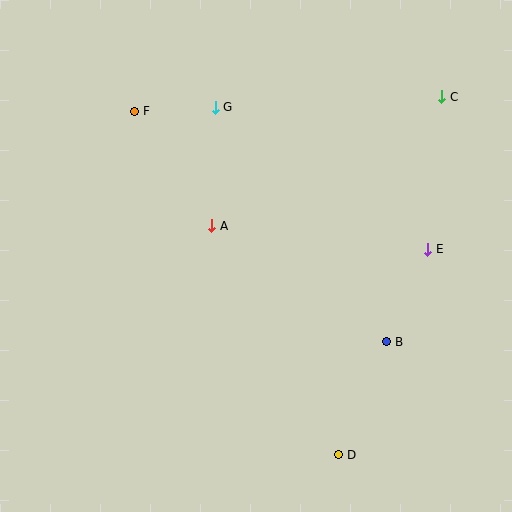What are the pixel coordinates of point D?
Point D is at (339, 455).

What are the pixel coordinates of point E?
Point E is at (428, 249).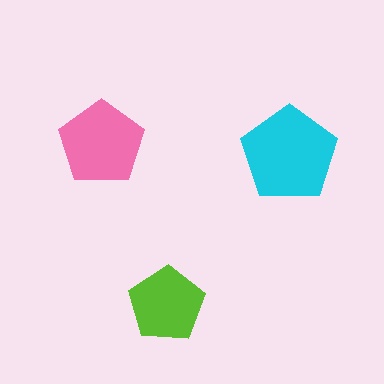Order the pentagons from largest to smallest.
the cyan one, the pink one, the lime one.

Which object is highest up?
The pink pentagon is topmost.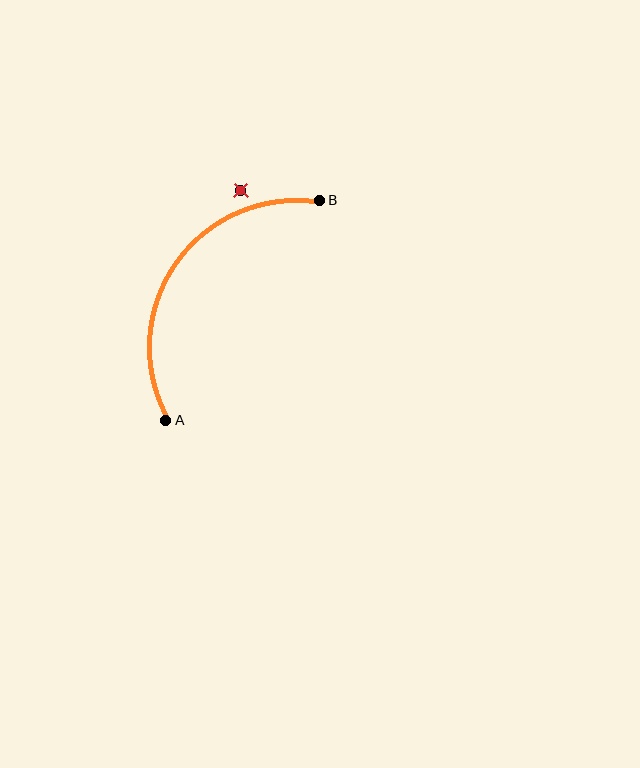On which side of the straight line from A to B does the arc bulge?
The arc bulges above and to the left of the straight line connecting A and B.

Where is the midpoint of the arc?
The arc midpoint is the point on the curve farthest from the straight line joining A and B. It sits above and to the left of that line.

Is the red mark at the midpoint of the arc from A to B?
No — the red mark does not lie on the arc at all. It sits slightly outside the curve.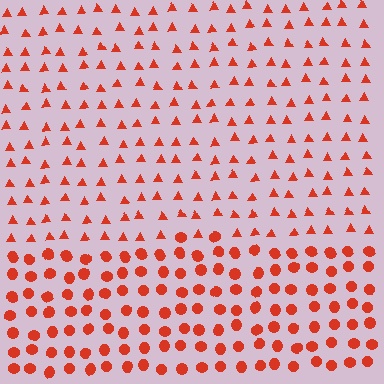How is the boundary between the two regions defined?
The boundary is defined by a change in element shape: triangles inside vs. circles outside. All elements share the same color and spacing.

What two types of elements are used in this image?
The image uses triangles inside the rectangle region and circles outside it.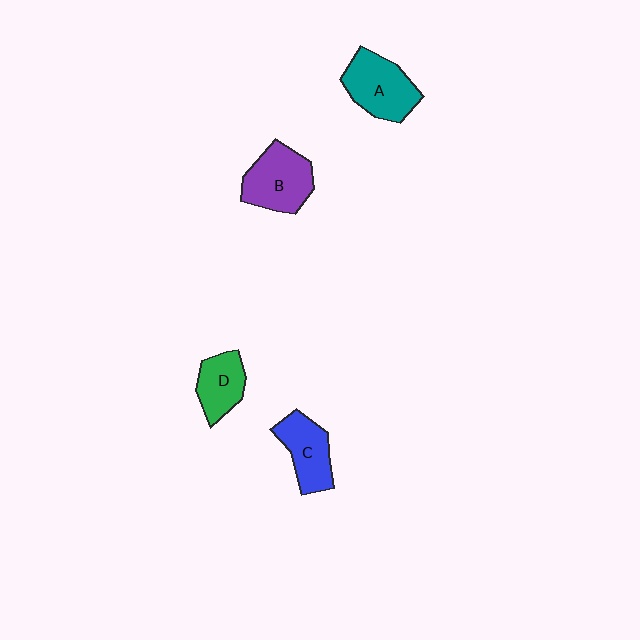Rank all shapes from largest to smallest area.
From largest to smallest: A (teal), B (purple), C (blue), D (green).